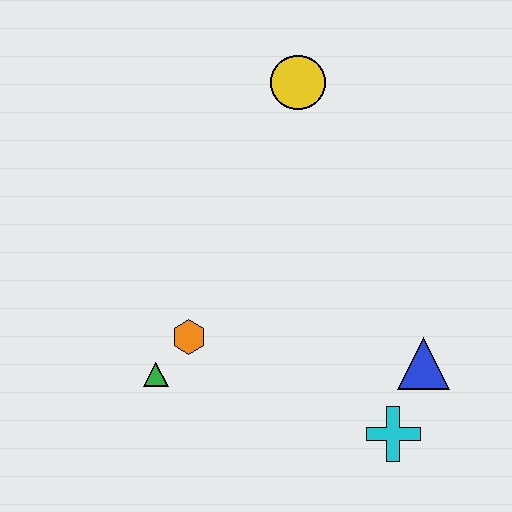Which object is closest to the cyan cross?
The blue triangle is closest to the cyan cross.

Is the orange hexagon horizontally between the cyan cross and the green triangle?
Yes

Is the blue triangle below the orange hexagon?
Yes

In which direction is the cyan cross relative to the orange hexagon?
The cyan cross is to the right of the orange hexagon.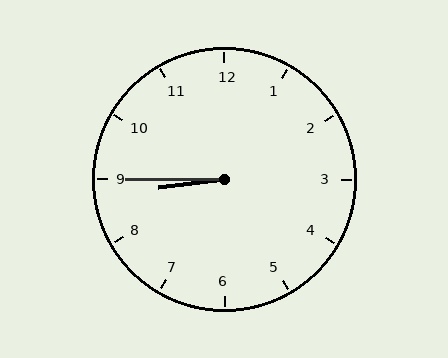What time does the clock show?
8:45.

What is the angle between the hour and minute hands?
Approximately 8 degrees.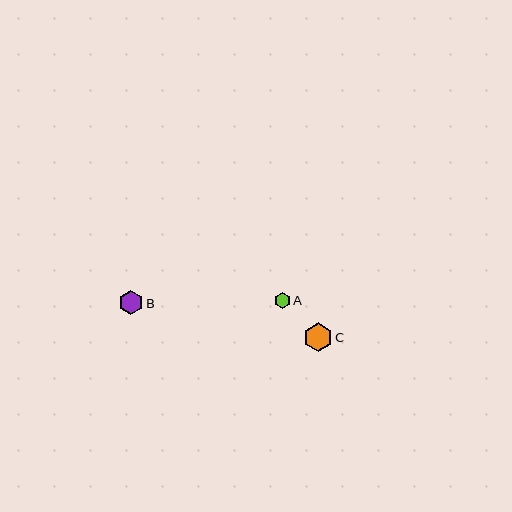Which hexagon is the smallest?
Hexagon A is the smallest with a size of approximately 16 pixels.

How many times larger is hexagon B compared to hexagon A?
Hexagon B is approximately 1.5 times the size of hexagon A.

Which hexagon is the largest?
Hexagon C is the largest with a size of approximately 28 pixels.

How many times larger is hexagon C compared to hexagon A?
Hexagon C is approximately 1.8 times the size of hexagon A.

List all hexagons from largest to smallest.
From largest to smallest: C, B, A.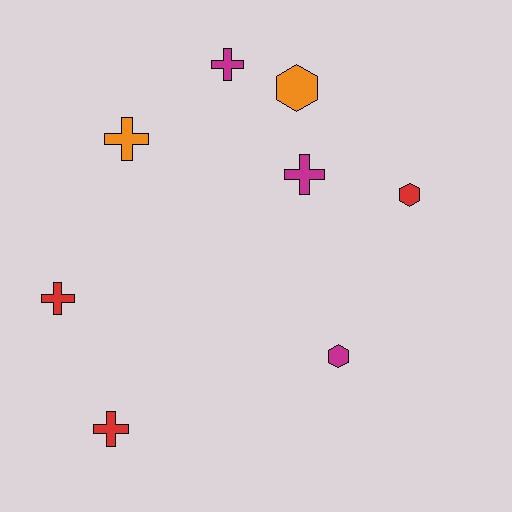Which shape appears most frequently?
Cross, with 5 objects.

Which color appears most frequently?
Red, with 3 objects.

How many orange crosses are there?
There is 1 orange cross.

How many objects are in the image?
There are 8 objects.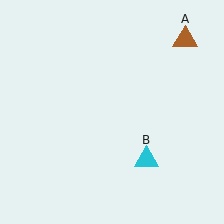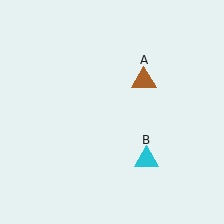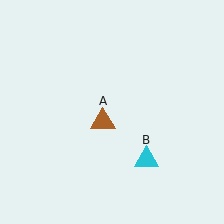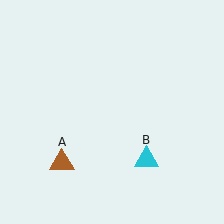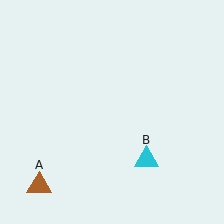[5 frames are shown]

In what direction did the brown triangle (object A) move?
The brown triangle (object A) moved down and to the left.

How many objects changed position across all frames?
1 object changed position: brown triangle (object A).